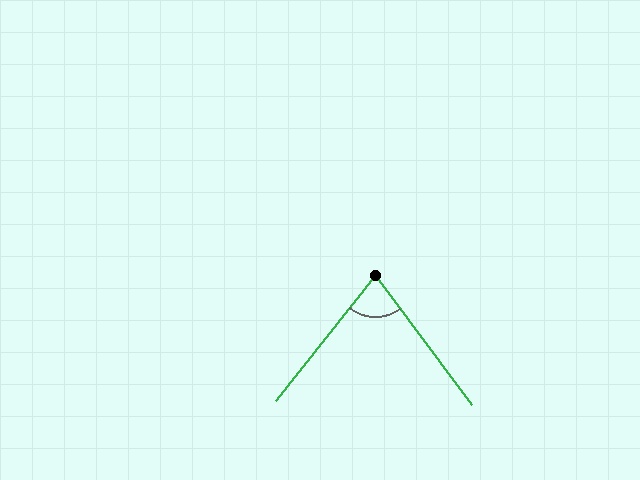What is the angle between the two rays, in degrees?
Approximately 75 degrees.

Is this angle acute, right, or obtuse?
It is acute.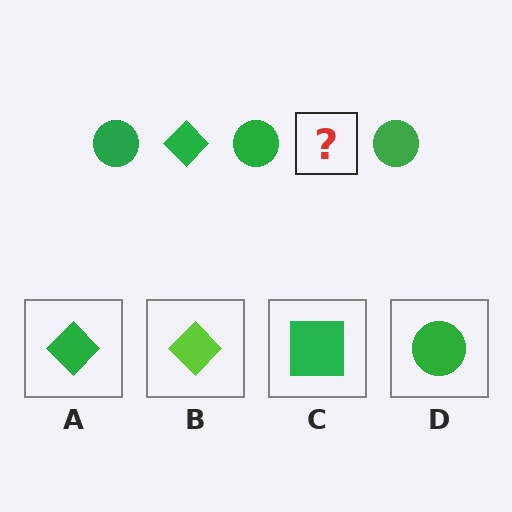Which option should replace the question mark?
Option A.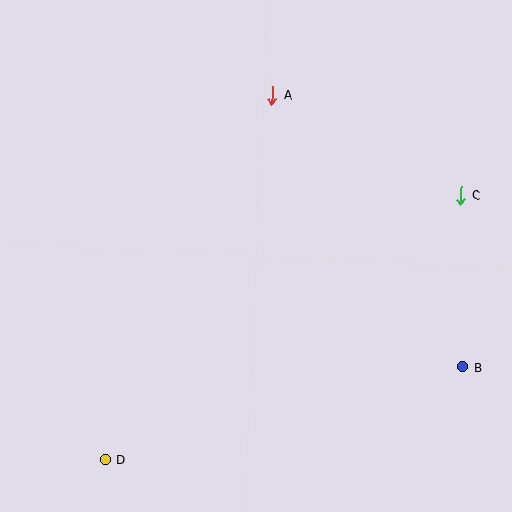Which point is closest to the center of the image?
Point A at (273, 95) is closest to the center.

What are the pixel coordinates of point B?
Point B is at (463, 367).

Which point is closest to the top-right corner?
Point C is closest to the top-right corner.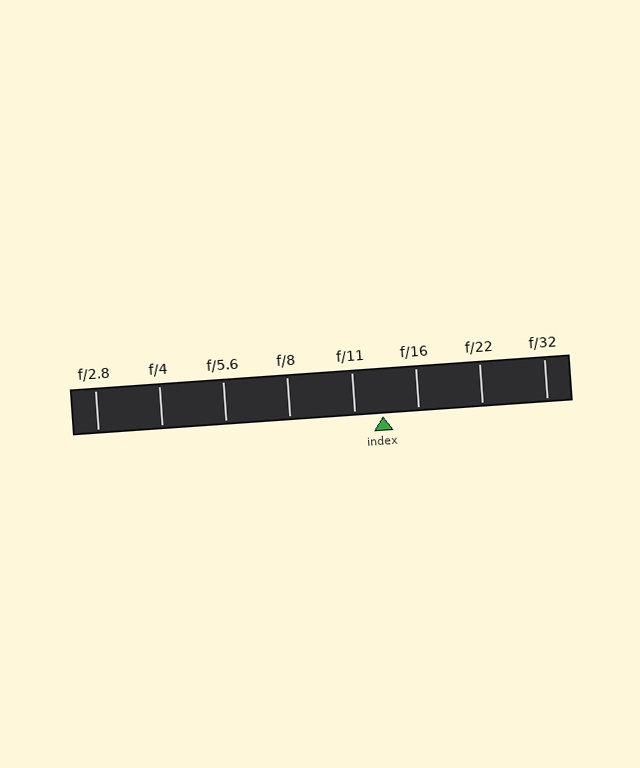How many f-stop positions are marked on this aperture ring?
There are 8 f-stop positions marked.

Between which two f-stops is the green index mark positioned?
The index mark is between f/11 and f/16.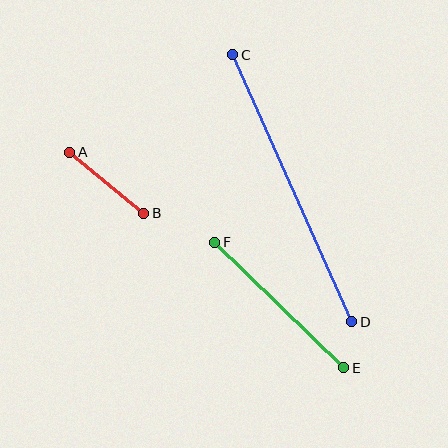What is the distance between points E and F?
The distance is approximately 180 pixels.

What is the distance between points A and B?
The distance is approximately 96 pixels.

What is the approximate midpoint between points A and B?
The midpoint is at approximately (107, 183) pixels.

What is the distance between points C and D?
The distance is approximately 293 pixels.